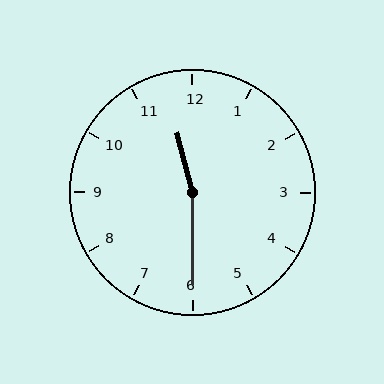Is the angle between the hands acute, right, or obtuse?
It is obtuse.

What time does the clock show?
11:30.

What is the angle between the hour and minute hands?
Approximately 165 degrees.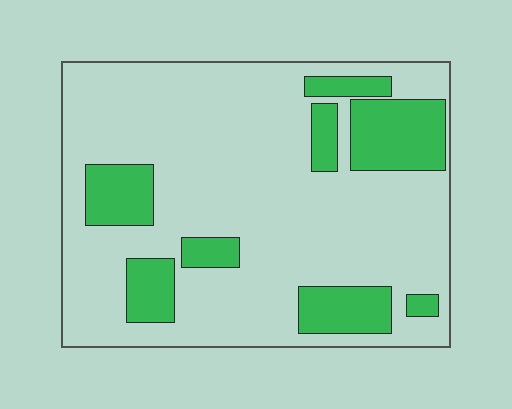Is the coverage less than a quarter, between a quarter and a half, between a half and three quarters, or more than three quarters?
Less than a quarter.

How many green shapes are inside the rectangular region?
8.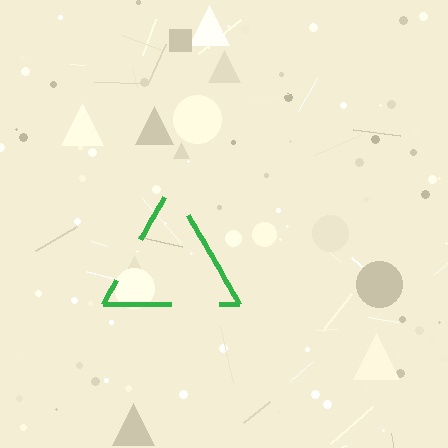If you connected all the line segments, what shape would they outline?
They would outline a triangle.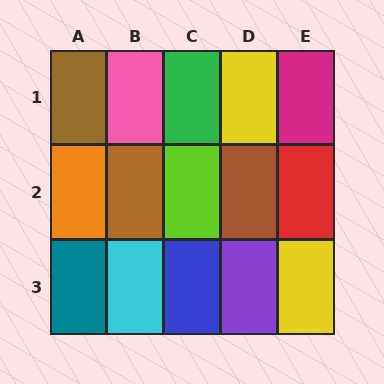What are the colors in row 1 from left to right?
Brown, pink, green, yellow, magenta.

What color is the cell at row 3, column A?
Teal.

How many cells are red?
1 cell is red.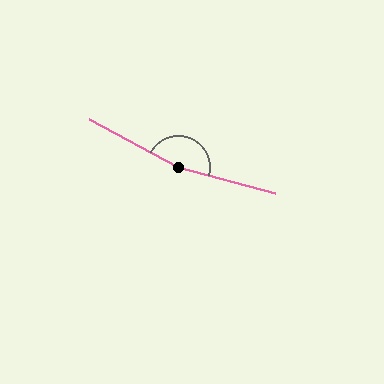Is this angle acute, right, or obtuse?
It is obtuse.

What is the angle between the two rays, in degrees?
Approximately 167 degrees.